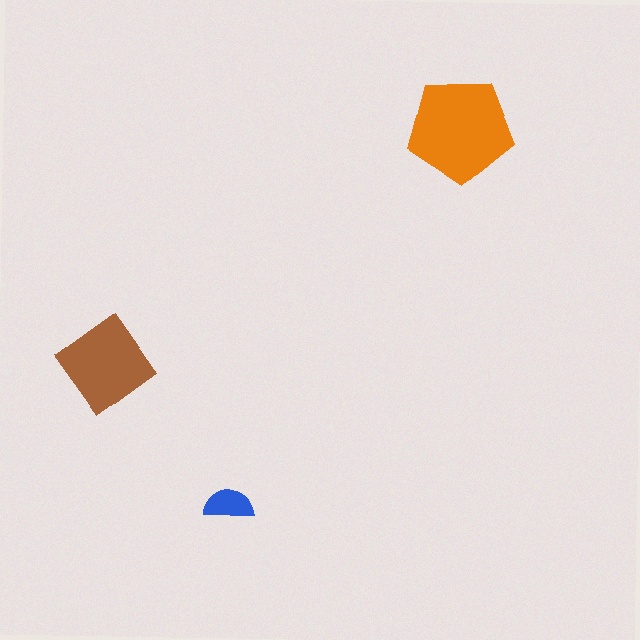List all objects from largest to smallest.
The orange pentagon, the brown diamond, the blue semicircle.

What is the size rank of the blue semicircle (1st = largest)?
3rd.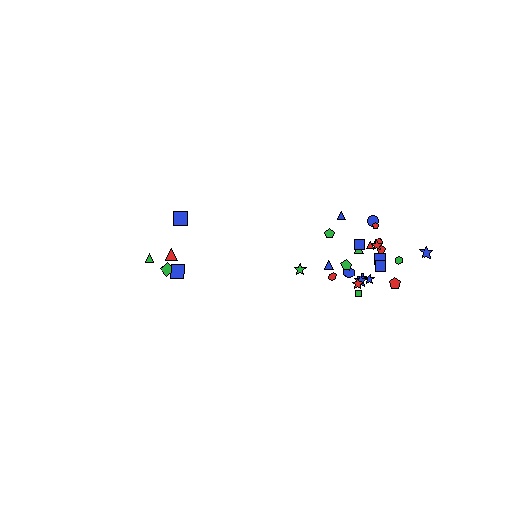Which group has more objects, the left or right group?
The right group.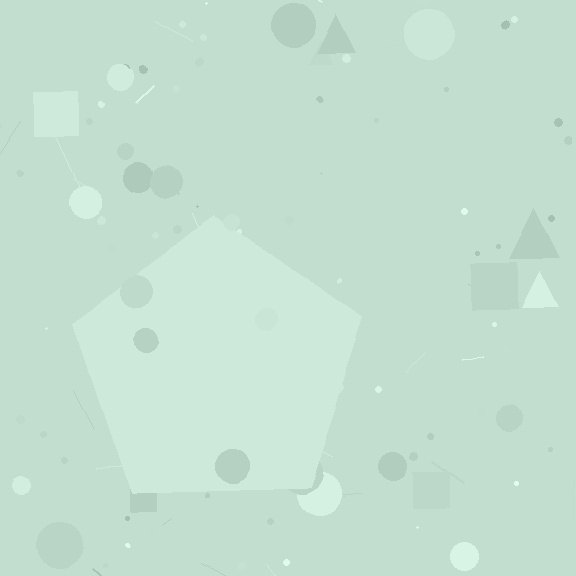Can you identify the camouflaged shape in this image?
The camouflaged shape is a pentagon.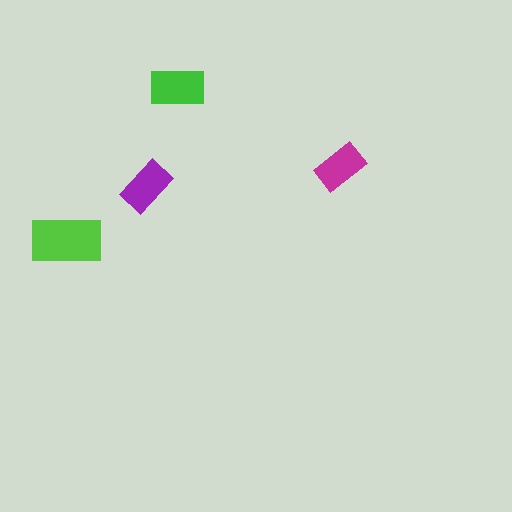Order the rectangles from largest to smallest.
the lime one, the green one, the purple one, the magenta one.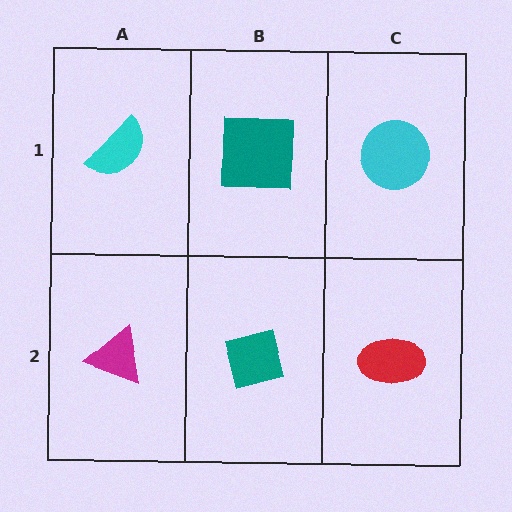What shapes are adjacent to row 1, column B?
A teal square (row 2, column B), a cyan semicircle (row 1, column A), a cyan circle (row 1, column C).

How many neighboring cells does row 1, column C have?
2.